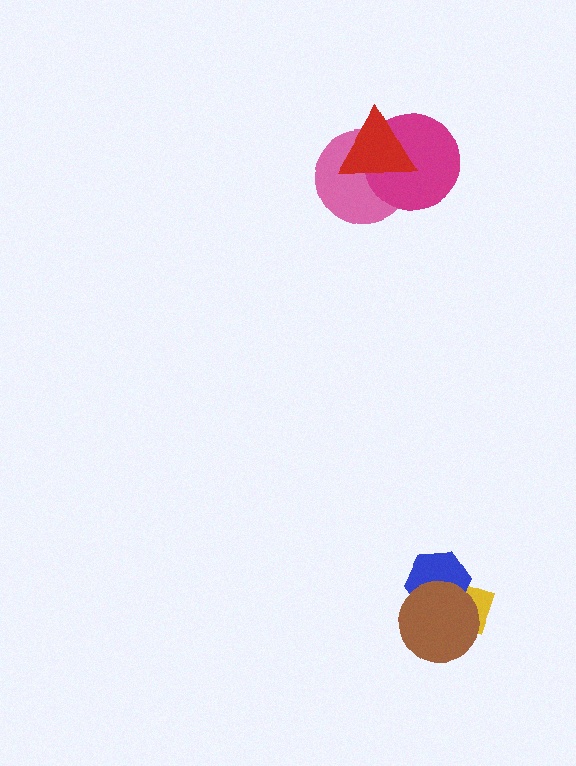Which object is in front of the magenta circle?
The red triangle is in front of the magenta circle.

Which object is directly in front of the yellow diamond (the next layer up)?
The blue hexagon is directly in front of the yellow diamond.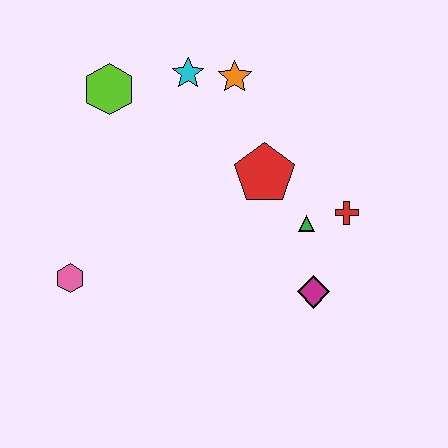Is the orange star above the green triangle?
Yes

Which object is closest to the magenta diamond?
The green triangle is closest to the magenta diamond.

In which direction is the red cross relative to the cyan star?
The red cross is to the right of the cyan star.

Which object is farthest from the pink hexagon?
The red cross is farthest from the pink hexagon.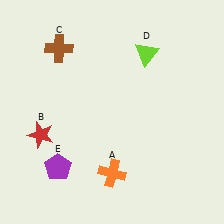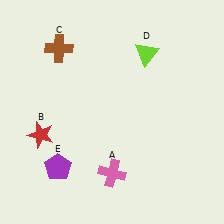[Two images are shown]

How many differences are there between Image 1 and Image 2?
There is 1 difference between the two images.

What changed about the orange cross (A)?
In Image 1, A is orange. In Image 2, it changed to pink.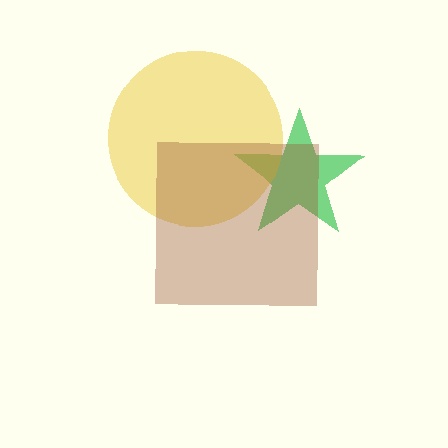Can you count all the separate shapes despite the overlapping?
Yes, there are 3 separate shapes.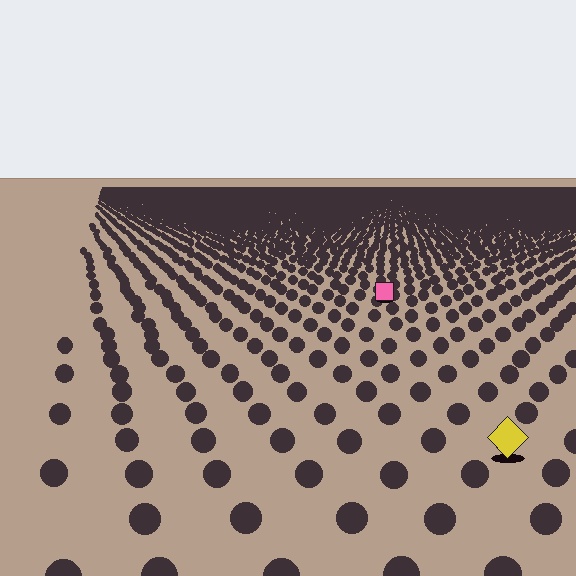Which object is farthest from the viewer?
The pink square is farthest from the viewer. It appears smaller and the ground texture around it is denser.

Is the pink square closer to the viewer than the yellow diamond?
No. The yellow diamond is closer — you can tell from the texture gradient: the ground texture is coarser near it.